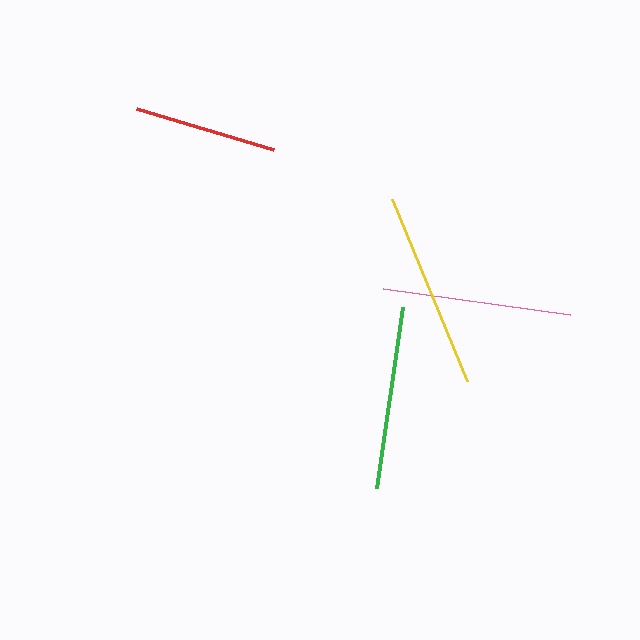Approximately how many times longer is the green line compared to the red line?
The green line is approximately 1.3 times the length of the red line.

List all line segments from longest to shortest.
From longest to shortest: yellow, pink, green, red.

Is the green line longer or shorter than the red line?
The green line is longer than the red line.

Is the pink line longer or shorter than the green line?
The pink line is longer than the green line.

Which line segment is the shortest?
The red line is the shortest at approximately 143 pixels.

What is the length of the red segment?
The red segment is approximately 143 pixels long.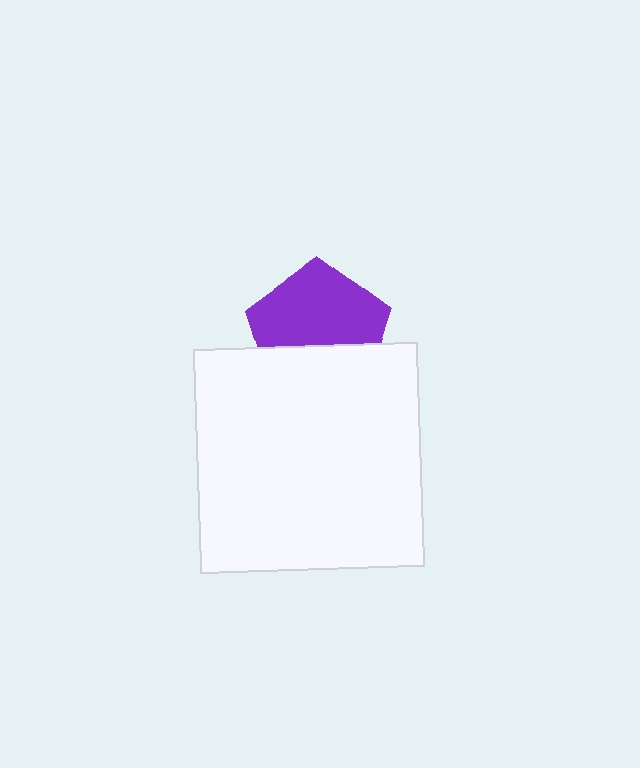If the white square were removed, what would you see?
You would see the complete purple pentagon.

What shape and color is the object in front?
The object in front is a white square.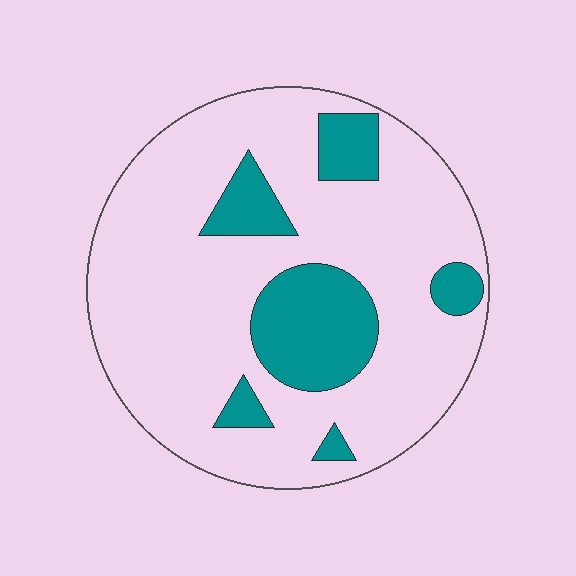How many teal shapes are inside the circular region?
6.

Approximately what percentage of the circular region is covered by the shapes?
Approximately 20%.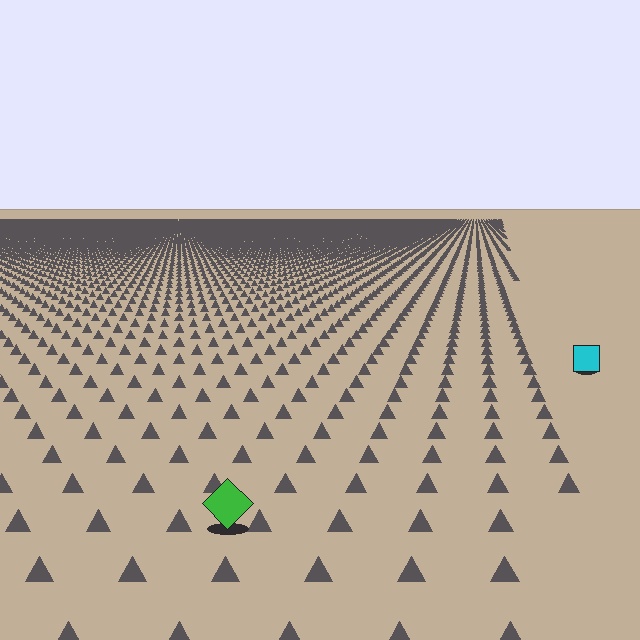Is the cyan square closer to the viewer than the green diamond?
No. The green diamond is closer — you can tell from the texture gradient: the ground texture is coarser near it.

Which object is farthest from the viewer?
The cyan square is farthest from the viewer. It appears smaller and the ground texture around it is denser.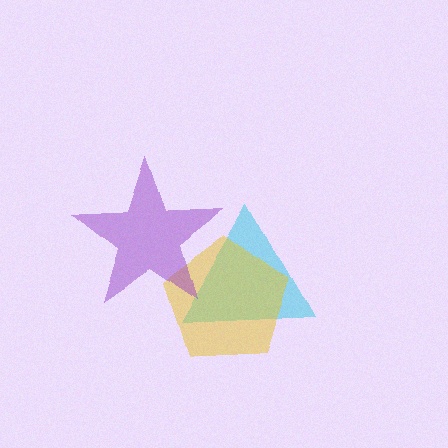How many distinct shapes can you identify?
There are 3 distinct shapes: a cyan triangle, a yellow pentagon, a purple star.